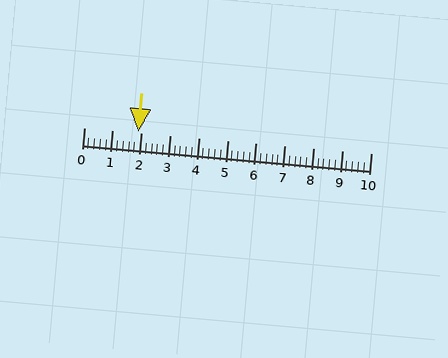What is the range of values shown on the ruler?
The ruler shows values from 0 to 10.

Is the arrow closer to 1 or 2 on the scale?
The arrow is closer to 2.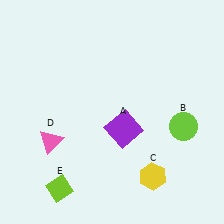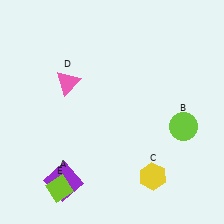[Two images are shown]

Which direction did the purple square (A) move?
The purple square (A) moved left.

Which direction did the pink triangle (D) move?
The pink triangle (D) moved up.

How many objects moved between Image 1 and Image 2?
2 objects moved between the two images.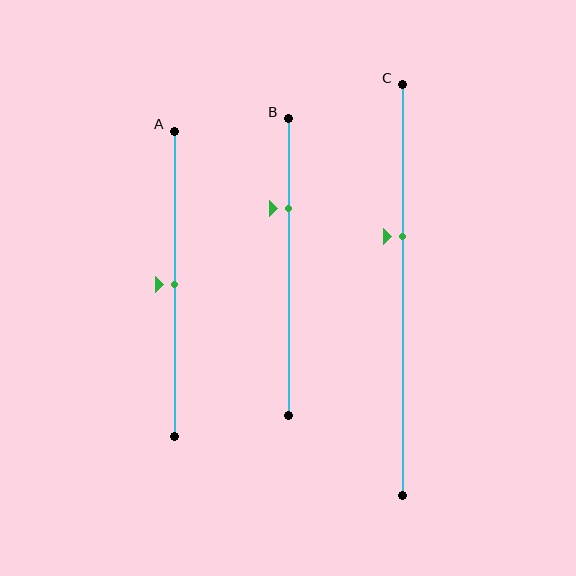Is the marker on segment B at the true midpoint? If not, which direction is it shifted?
No, the marker on segment B is shifted upward by about 20% of the segment length.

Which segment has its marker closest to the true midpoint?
Segment A has its marker closest to the true midpoint.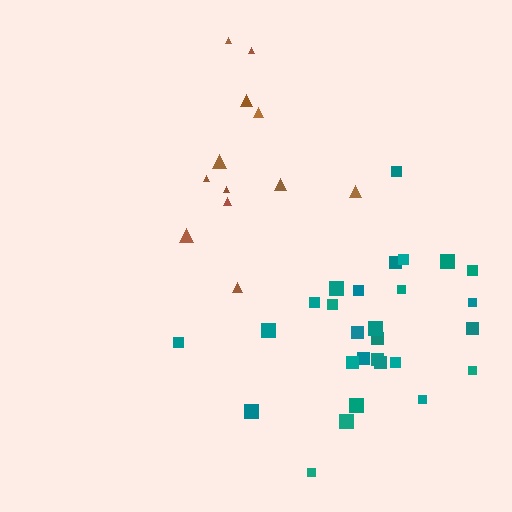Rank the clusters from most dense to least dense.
teal, brown.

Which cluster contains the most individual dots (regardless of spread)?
Teal (28).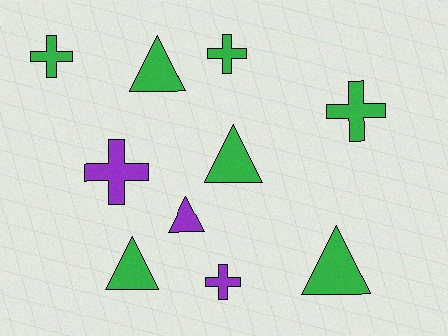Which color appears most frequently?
Green, with 7 objects.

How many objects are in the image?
There are 10 objects.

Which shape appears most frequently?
Triangle, with 5 objects.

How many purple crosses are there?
There are 2 purple crosses.